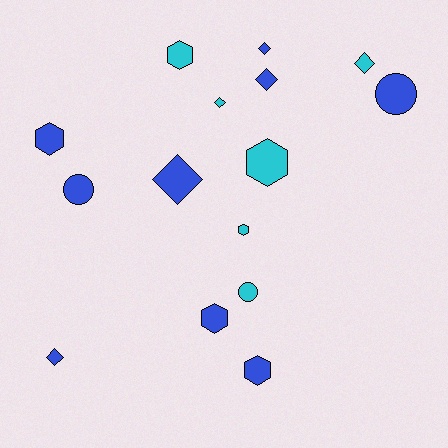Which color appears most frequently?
Blue, with 9 objects.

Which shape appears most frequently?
Diamond, with 6 objects.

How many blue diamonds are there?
There are 4 blue diamonds.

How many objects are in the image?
There are 15 objects.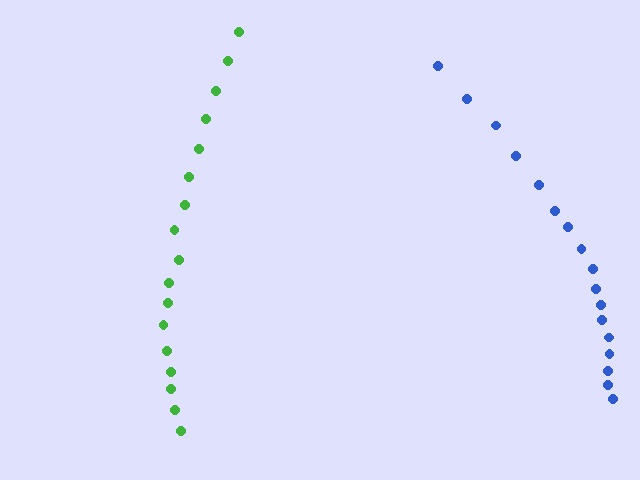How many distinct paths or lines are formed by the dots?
There are 2 distinct paths.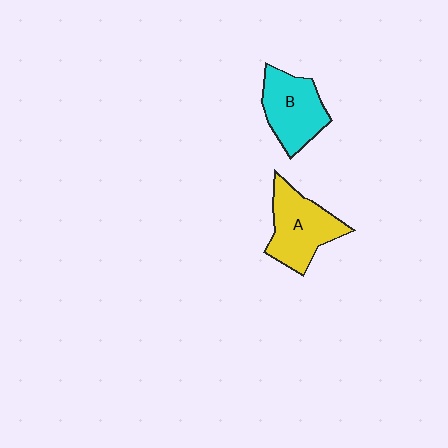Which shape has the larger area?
Shape A (yellow).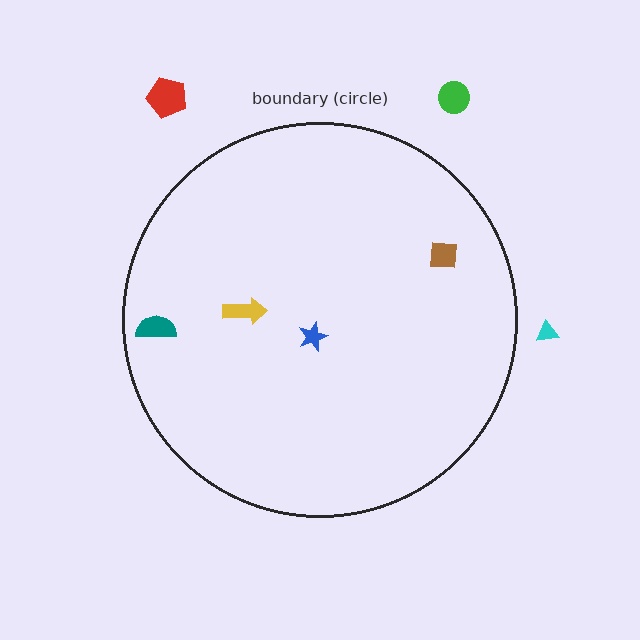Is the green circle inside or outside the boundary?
Outside.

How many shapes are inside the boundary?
4 inside, 3 outside.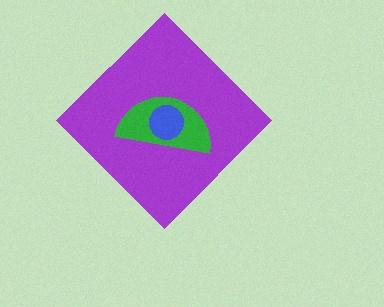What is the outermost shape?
The purple diamond.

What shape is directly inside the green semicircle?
The blue circle.